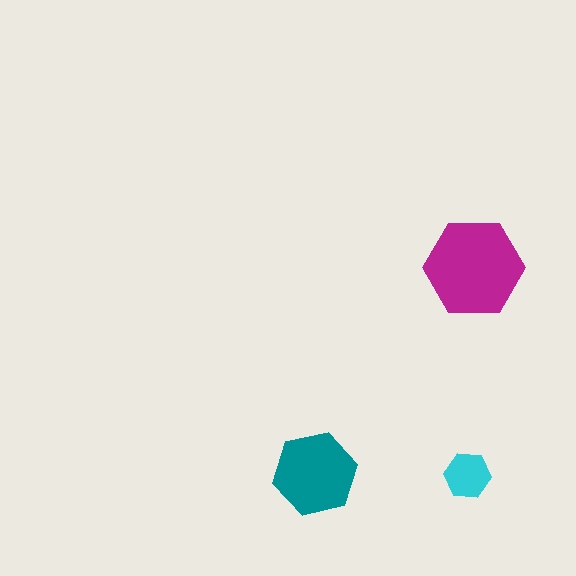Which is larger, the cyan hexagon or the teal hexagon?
The teal one.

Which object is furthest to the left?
The teal hexagon is leftmost.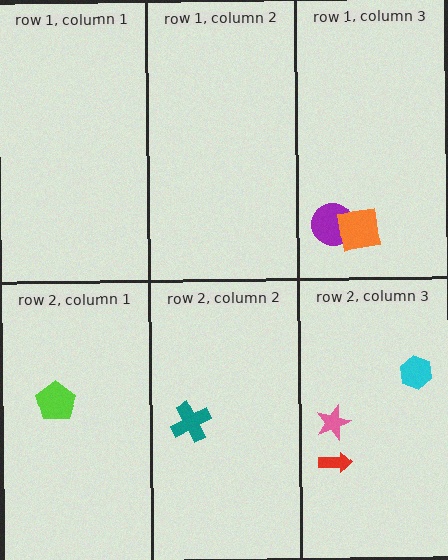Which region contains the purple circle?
The row 1, column 3 region.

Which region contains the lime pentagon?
The row 2, column 1 region.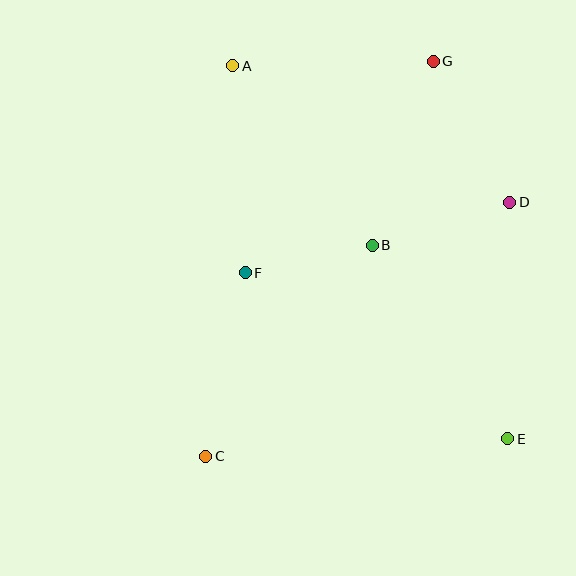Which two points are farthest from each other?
Points A and E are farthest from each other.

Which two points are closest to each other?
Points B and F are closest to each other.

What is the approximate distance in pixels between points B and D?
The distance between B and D is approximately 144 pixels.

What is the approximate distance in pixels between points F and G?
The distance between F and G is approximately 283 pixels.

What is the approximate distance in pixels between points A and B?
The distance between A and B is approximately 227 pixels.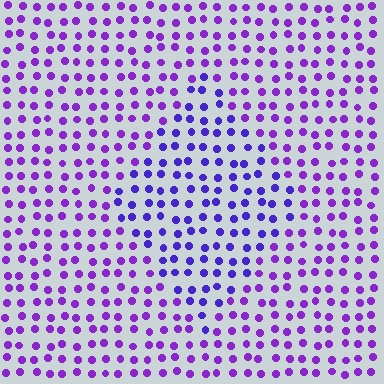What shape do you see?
I see a diamond.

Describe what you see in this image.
The image is filled with small purple elements in a uniform arrangement. A diamond-shaped region is visible where the elements are tinted to a slightly different hue, forming a subtle color boundary.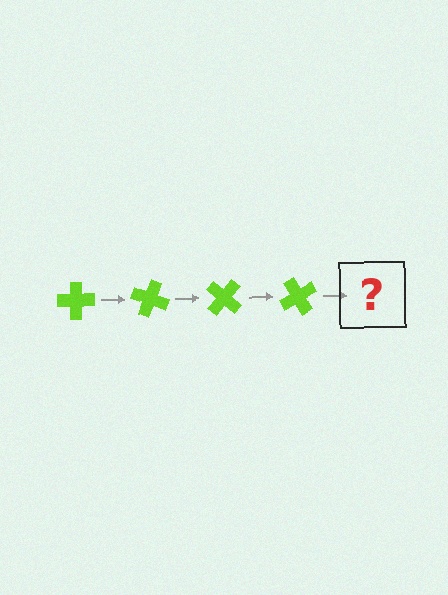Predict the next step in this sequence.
The next step is a lime cross rotated 80 degrees.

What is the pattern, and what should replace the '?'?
The pattern is that the cross rotates 20 degrees each step. The '?' should be a lime cross rotated 80 degrees.